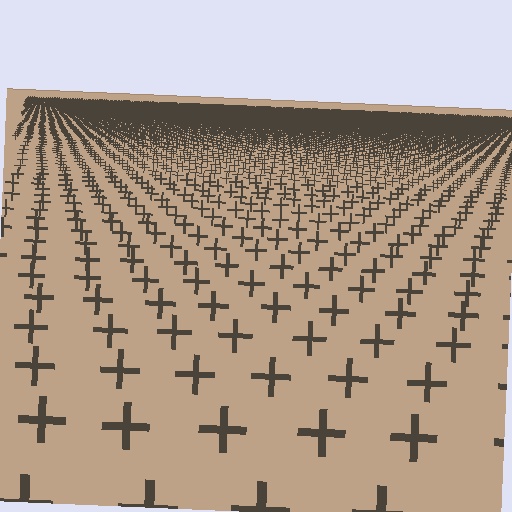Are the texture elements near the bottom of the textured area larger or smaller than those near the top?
Larger. Near the bottom, elements are closer to the viewer and appear at a bigger on-screen size.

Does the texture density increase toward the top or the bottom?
Density increases toward the top.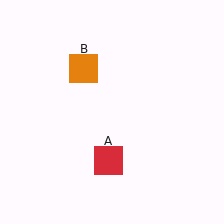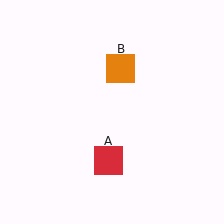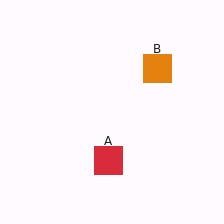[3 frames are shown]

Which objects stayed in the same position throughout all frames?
Red square (object A) remained stationary.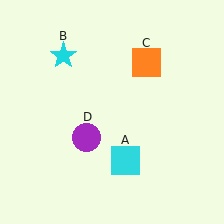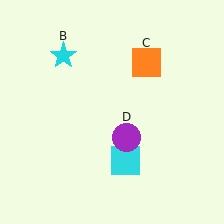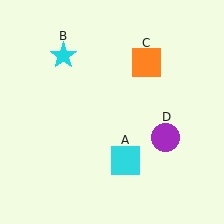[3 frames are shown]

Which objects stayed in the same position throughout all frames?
Cyan square (object A) and cyan star (object B) and orange square (object C) remained stationary.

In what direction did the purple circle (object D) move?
The purple circle (object D) moved right.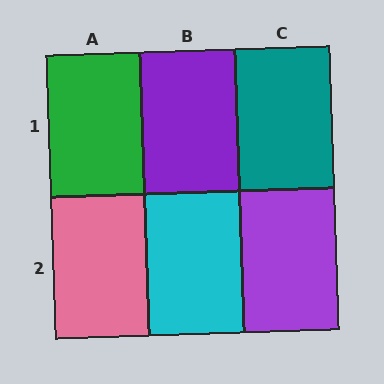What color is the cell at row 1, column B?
Purple.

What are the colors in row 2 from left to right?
Pink, cyan, purple.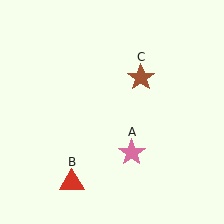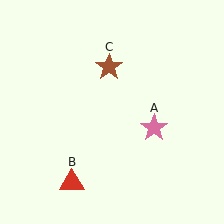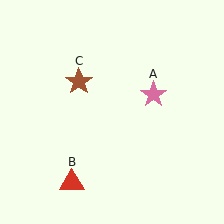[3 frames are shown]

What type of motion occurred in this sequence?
The pink star (object A), brown star (object C) rotated counterclockwise around the center of the scene.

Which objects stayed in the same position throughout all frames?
Red triangle (object B) remained stationary.